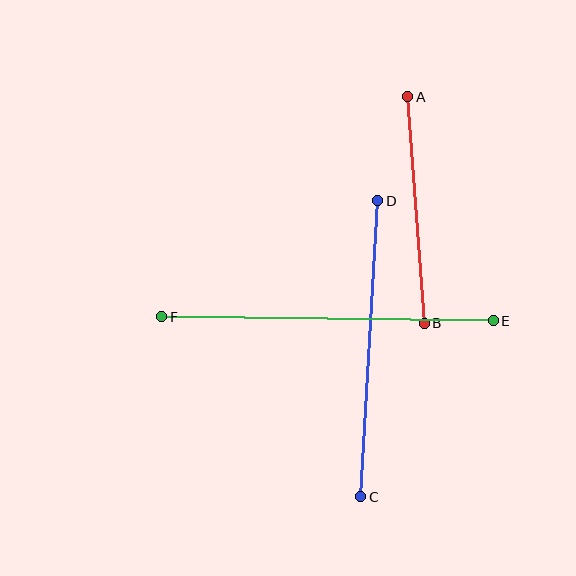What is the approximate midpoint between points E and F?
The midpoint is at approximately (328, 319) pixels.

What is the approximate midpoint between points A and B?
The midpoint is at approximately (416, 210) pixels.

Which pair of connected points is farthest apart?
Points E and F are farthest apart.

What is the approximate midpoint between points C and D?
The midpoint is at approximately (369, 349) pixels.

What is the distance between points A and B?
The distance is approximately 227 pixels.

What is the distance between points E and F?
The distance is approximately 331 pixels.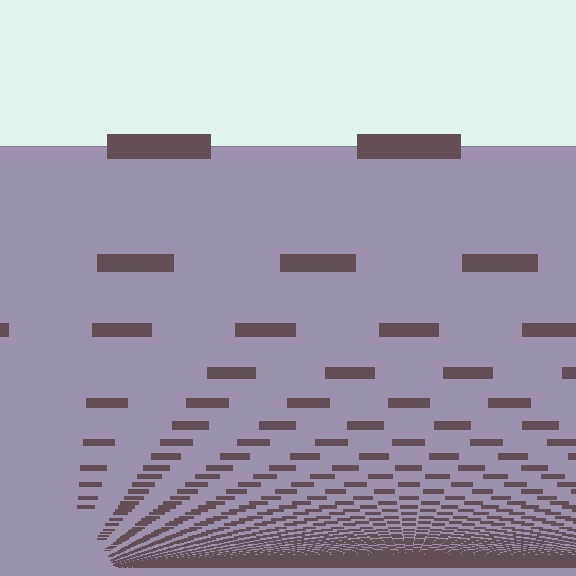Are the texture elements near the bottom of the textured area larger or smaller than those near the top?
Smaller. The gradient is inverted — elements near the bottom are smaller and denser.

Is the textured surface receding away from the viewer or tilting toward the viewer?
The surface appears to tilt toward the viewer. Texture elements get larger and sparser toward the top.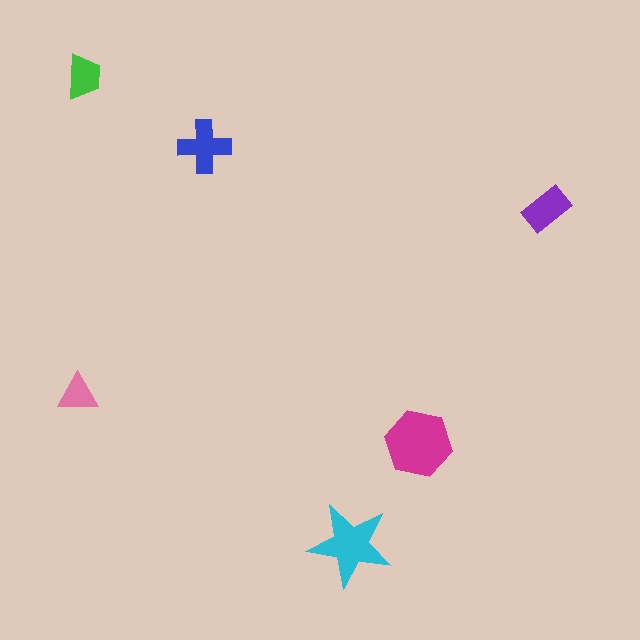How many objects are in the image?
There are 6 objects in the image.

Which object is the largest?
The magenta hexagon.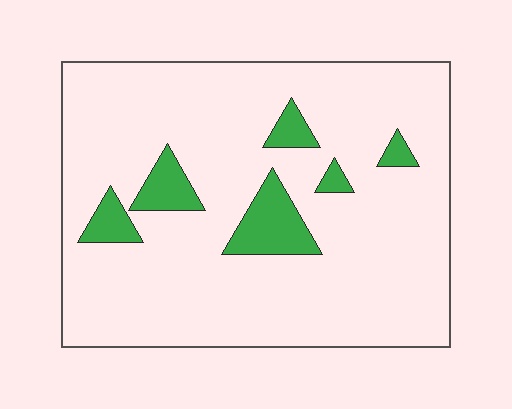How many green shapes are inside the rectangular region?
6.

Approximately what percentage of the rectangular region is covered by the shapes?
Approximately 10%.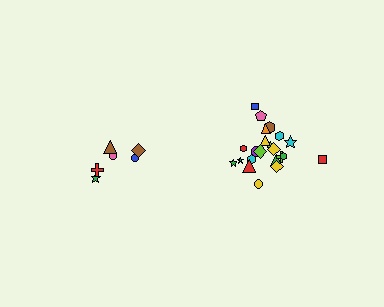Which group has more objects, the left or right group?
The right group.